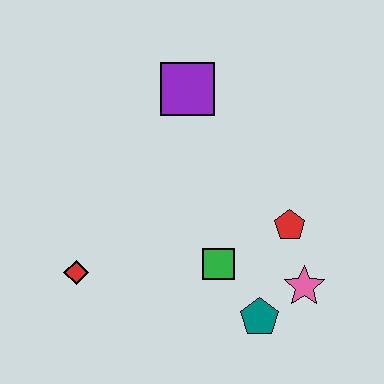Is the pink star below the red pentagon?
Yes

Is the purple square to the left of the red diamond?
No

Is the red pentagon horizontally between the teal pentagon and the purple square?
No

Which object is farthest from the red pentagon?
The red diamond is farthest from the red pentagon.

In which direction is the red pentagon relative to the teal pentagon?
The red pentagon is above the teal pentagon.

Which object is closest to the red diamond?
The green square is closest to the red diamond.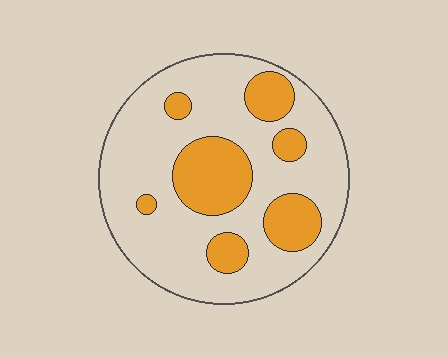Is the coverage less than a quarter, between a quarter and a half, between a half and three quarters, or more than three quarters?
Between a quarter and a half.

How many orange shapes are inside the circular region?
7.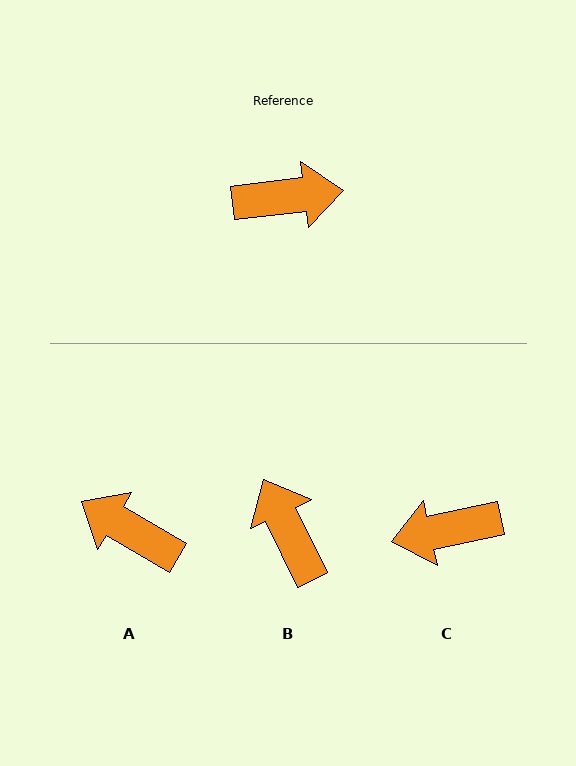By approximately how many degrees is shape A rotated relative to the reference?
Approximately 143 degrees counter-clockwise.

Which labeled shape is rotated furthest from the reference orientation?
C, about 175 degrees away.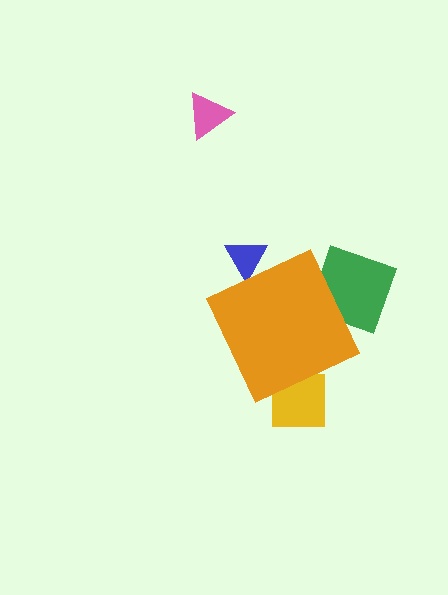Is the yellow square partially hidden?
Yes, the yellow square is partially hidden behind the orange diamond.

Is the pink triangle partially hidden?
No, the pink triangle is fully visible.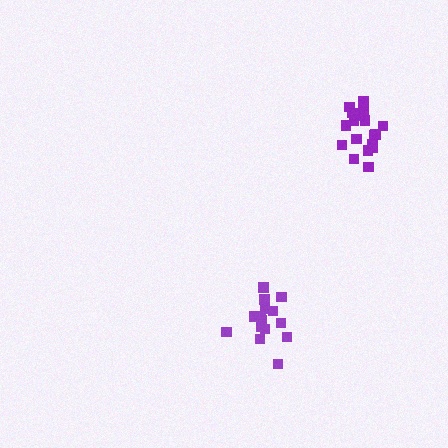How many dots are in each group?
Group 1: 18 dots, Group 2: 16 dots (34 total).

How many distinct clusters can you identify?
There are 2 distinct clusters.